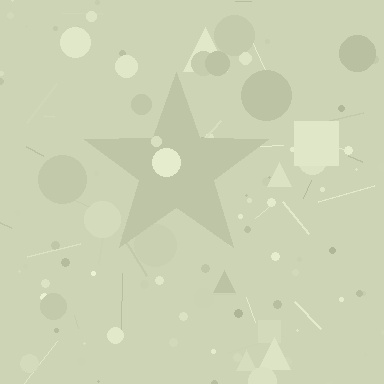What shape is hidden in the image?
A star is hidden in the image.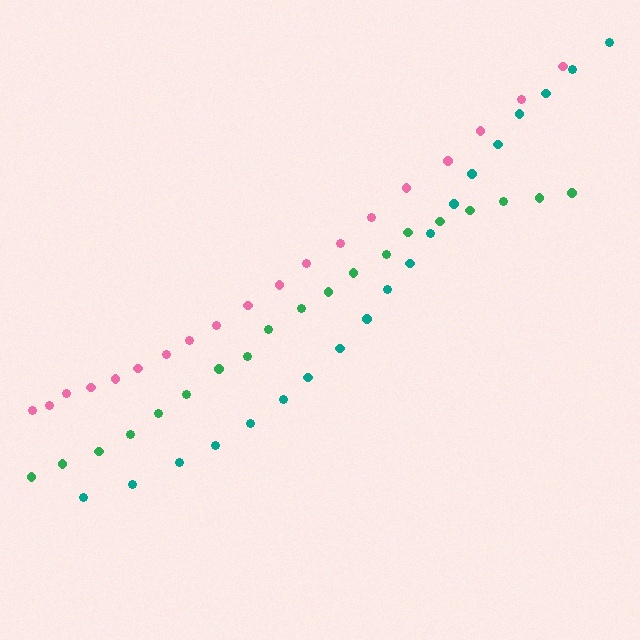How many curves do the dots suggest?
There are 3 distinct paths.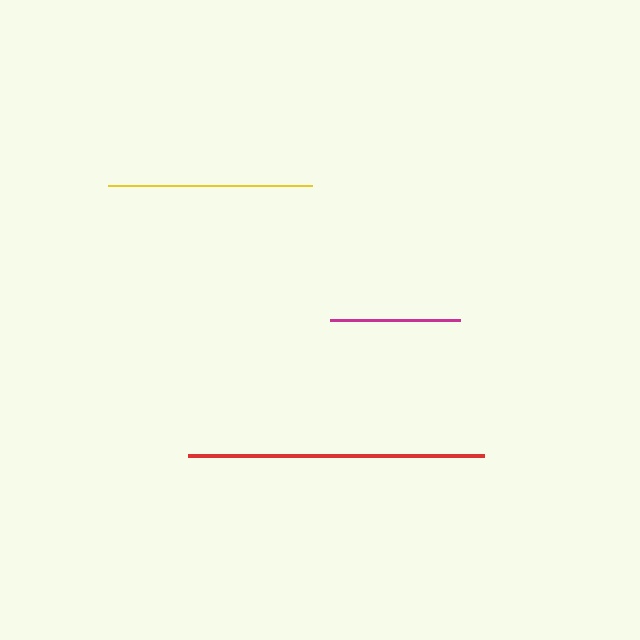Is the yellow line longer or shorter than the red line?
The red line is longer than the yellow line.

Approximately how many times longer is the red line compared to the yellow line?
The red line is approximately 1.5 times the length of the yellow line.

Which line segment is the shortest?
The magenta line is the shortest at approximately 130 pixels.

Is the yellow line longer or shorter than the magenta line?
The yellow line is longer than the magenta line.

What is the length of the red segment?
The red segment is approximately 296 pixels long.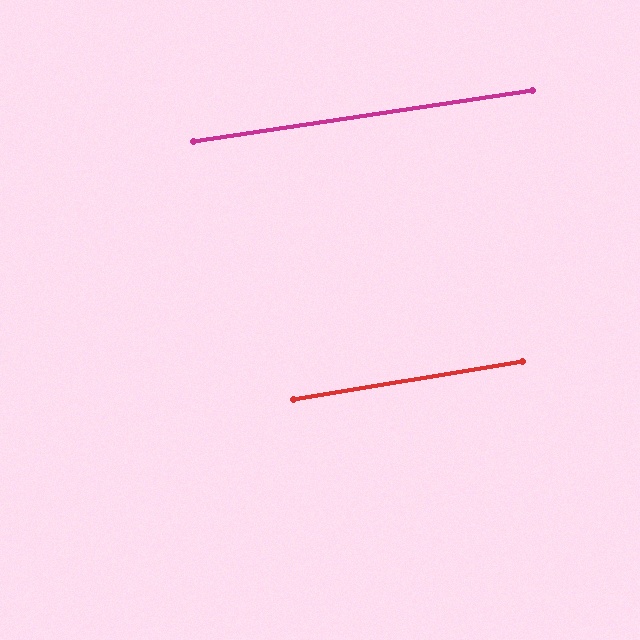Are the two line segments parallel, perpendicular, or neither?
Parallel — their directions differ by only 0.9°.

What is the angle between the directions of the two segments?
Approximately 1 degree.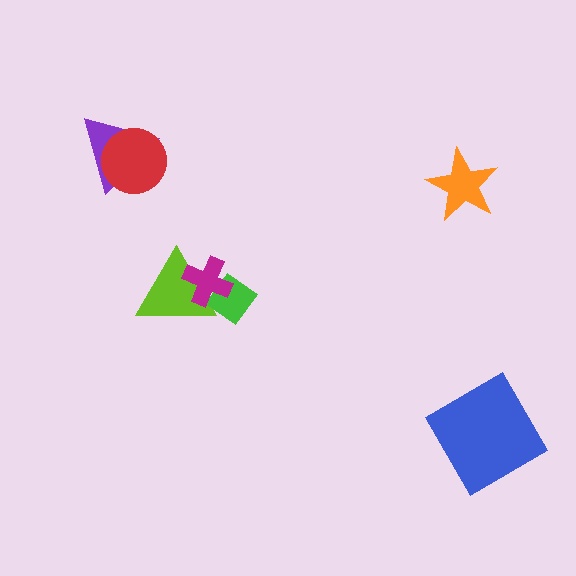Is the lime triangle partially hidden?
Yes, it is partially covered by another shape.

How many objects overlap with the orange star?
0 objects overlap with the orange star.